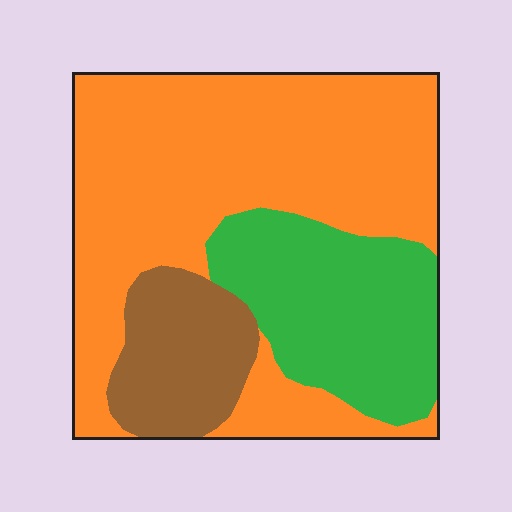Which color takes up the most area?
Orange, at roughly 60%.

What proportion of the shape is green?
Green covers roughly 25% of the shape.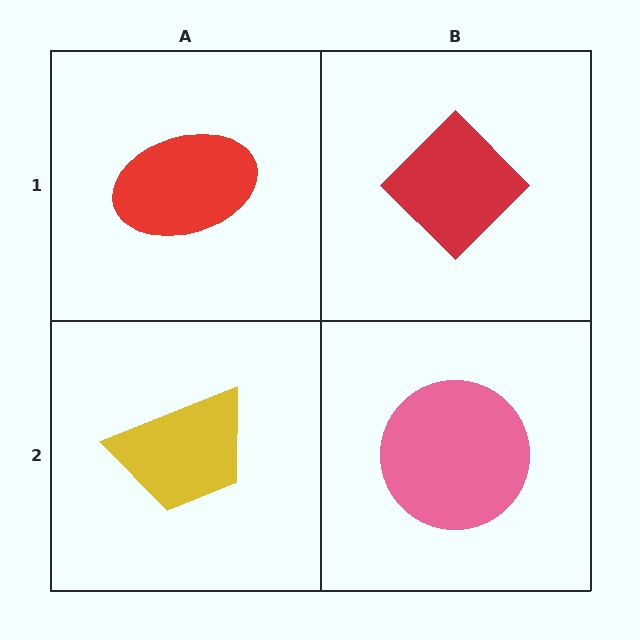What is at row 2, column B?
A pink circle.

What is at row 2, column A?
A yellow trapezoid.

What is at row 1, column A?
A red ellipse.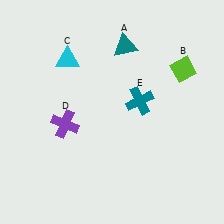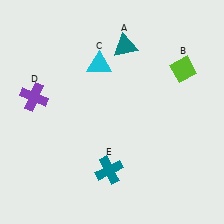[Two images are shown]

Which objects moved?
The objects that moved are: the cyan triangle (C), the purple cross (D), the teal cross (E).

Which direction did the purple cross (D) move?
The purple cross (D) moved left.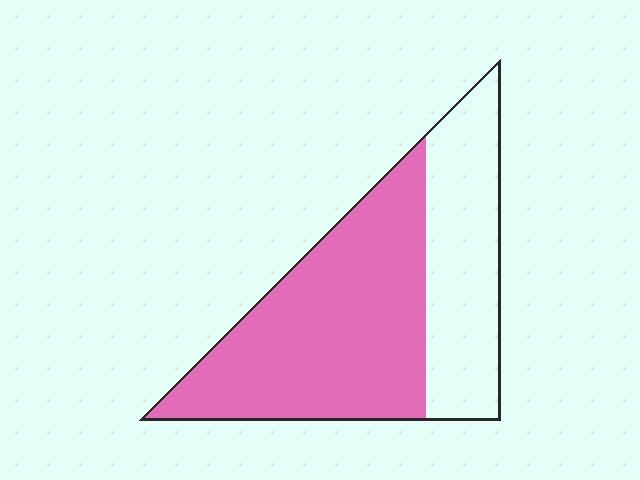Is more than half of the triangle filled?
Yes.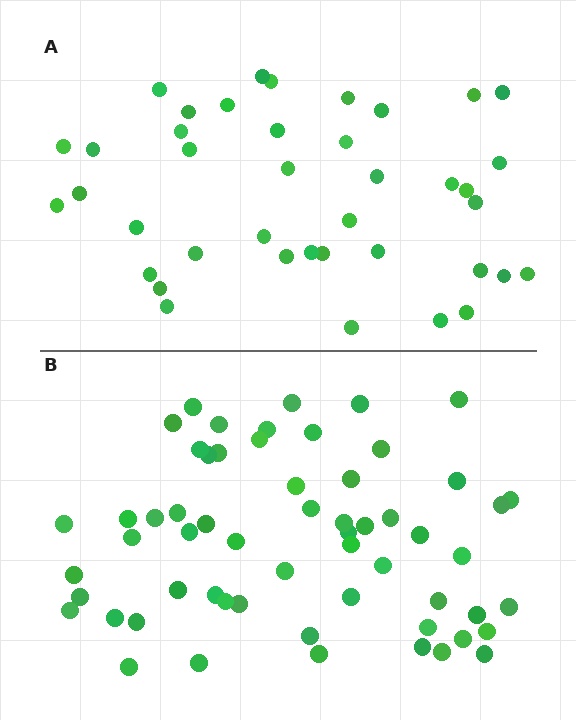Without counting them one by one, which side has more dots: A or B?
Region B (the bottom region) has more dots.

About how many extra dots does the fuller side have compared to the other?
Region B has approximately 20 more dots than region A.